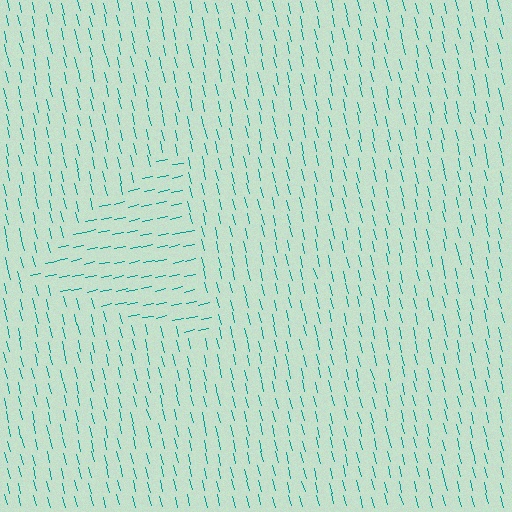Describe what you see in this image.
The image is filled with small teal line segments. A triangle region in the image has lines oriented differently from the surrounding lines, creating a visible texture boundary.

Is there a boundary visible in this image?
Yes, there is a texture boundary formed by a change in line orientation.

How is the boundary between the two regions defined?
The boundary is defined purely by a change in line orientation (approximately 88 degrees difference). All lines are the same color and thickness.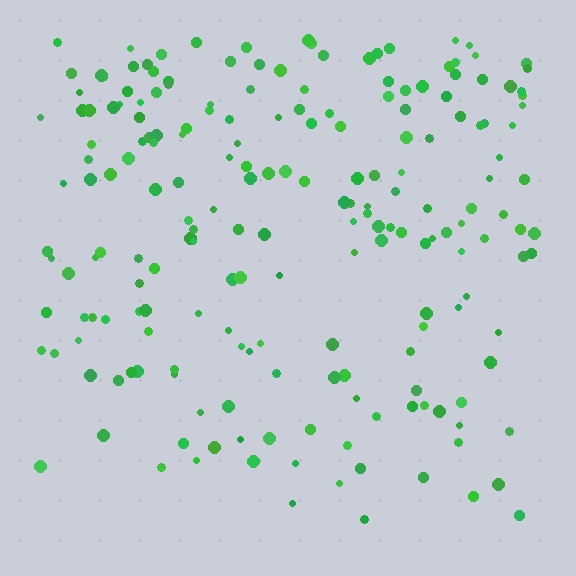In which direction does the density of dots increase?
From bottom to top, with the top side densest.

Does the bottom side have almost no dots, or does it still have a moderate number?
Still a moderate number, just noticeably fewer than the top.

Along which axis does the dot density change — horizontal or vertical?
Vertical.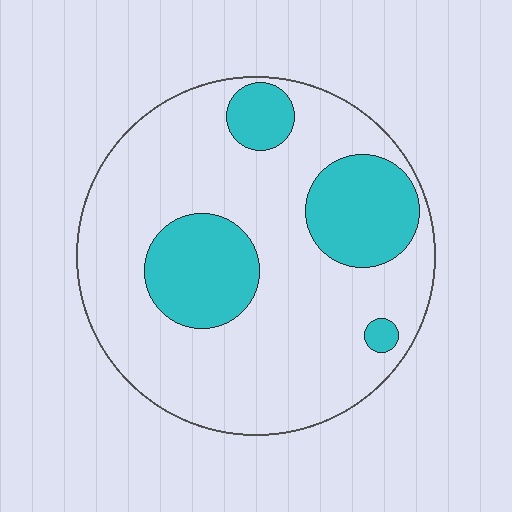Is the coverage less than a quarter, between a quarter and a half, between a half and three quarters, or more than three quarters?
Between a quarter and a half.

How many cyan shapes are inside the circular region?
4.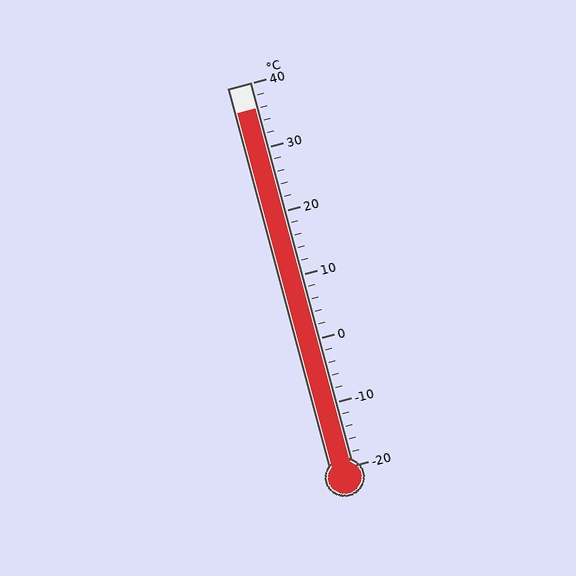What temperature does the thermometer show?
The thermometer shows approximately 36°C.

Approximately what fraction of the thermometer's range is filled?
The thermometer is filled to approximately 95% of its range.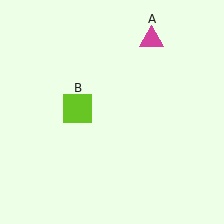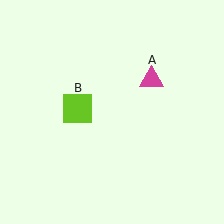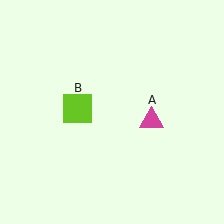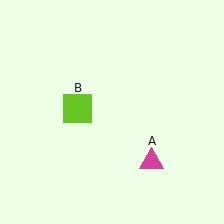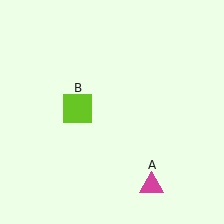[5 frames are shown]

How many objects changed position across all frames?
1 object changed position: magenta triangle (object A).